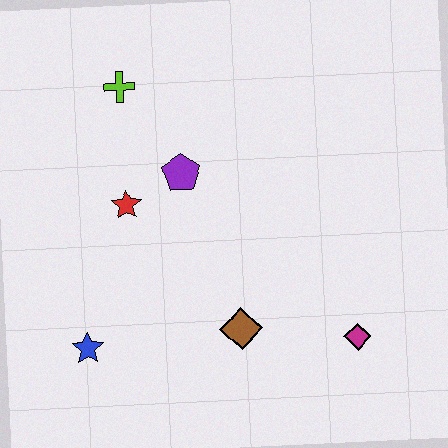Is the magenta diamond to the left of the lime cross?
No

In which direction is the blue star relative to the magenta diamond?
The blue star is to the left of the magenta diamond.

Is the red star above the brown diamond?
Yes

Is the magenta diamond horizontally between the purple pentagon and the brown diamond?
No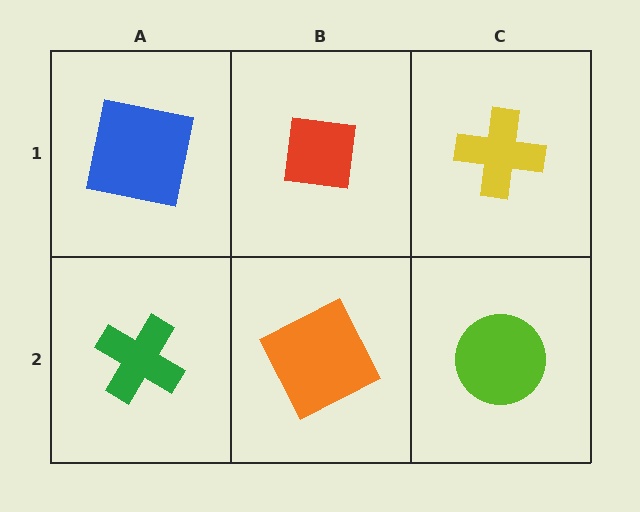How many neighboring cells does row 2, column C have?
2.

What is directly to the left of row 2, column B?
A green cross.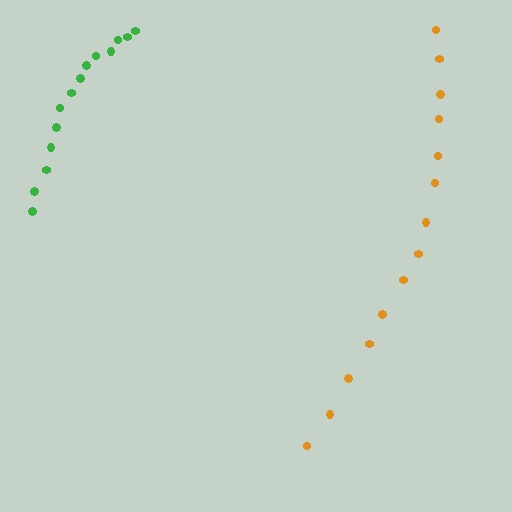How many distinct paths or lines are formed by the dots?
There are 2 distinct paths.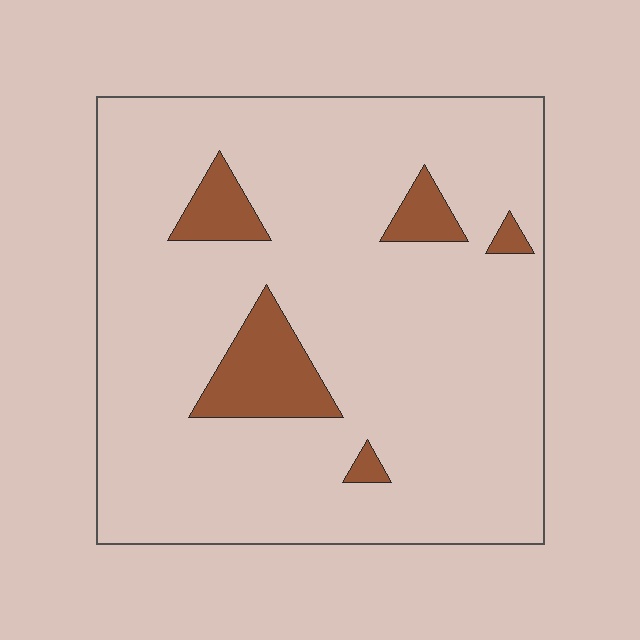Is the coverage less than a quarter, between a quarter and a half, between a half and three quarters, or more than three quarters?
Less than a quarter.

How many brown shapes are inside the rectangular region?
5.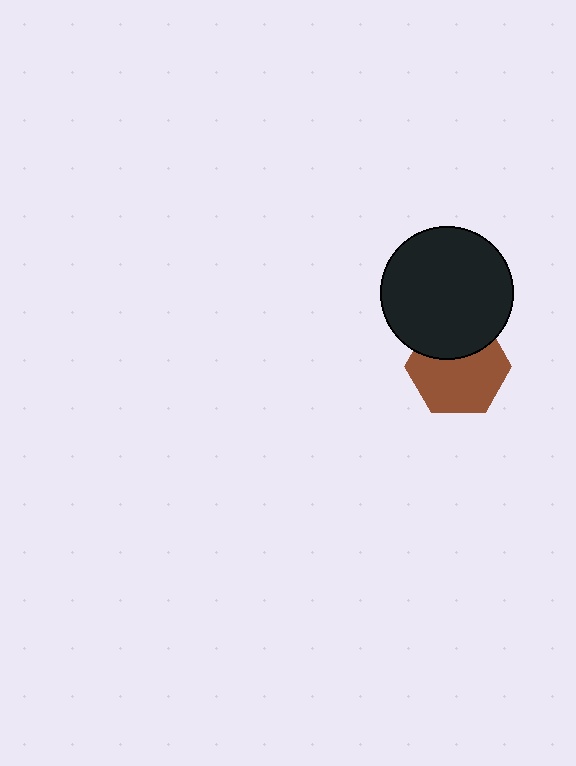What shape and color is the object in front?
The object in front is a black circle.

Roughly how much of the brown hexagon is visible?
Most of it is visible (roughly 67%).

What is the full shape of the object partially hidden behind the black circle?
The partially hidden object is a brown hexagon.